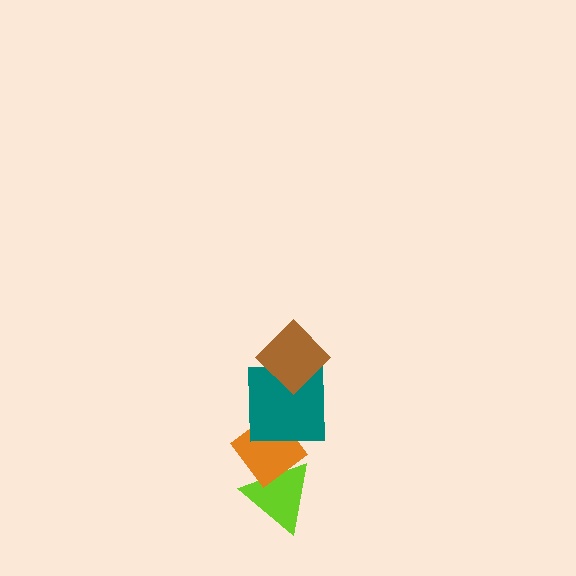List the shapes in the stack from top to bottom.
From top to bottom: the brown diamond, the teal square, the orange diamond, the lime triangle.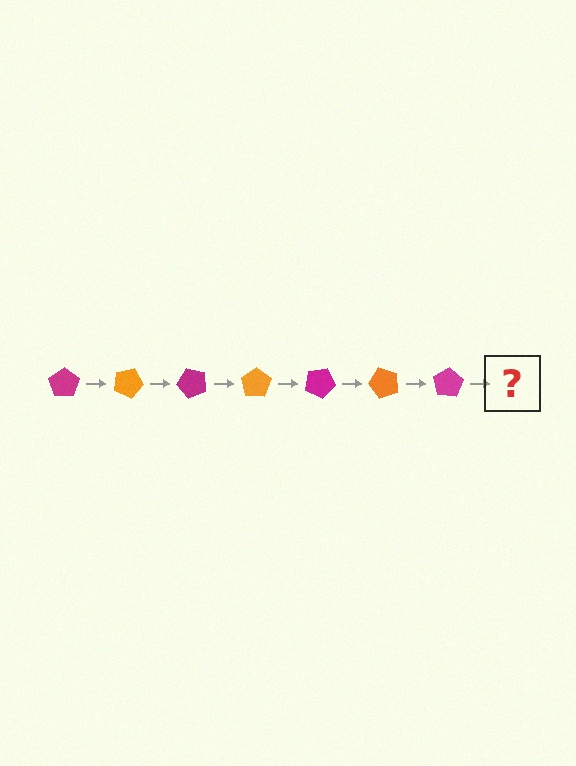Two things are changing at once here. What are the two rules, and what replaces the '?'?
The two rules are that it rotates 25 degrees each step and the color cycles through magenta and orange. The '?' should be an orange pentagon, rotated 175 degrees from the start.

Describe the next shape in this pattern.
It should be an orange pentagon, rotated 175 degrees from the start.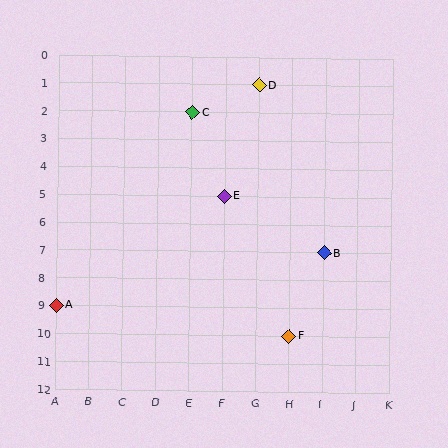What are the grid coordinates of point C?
Point C is at grid coordinates (E, 2).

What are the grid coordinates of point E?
Point E is at grid coordinates (F, 5).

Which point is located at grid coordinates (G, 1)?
Point D is at (G, 1).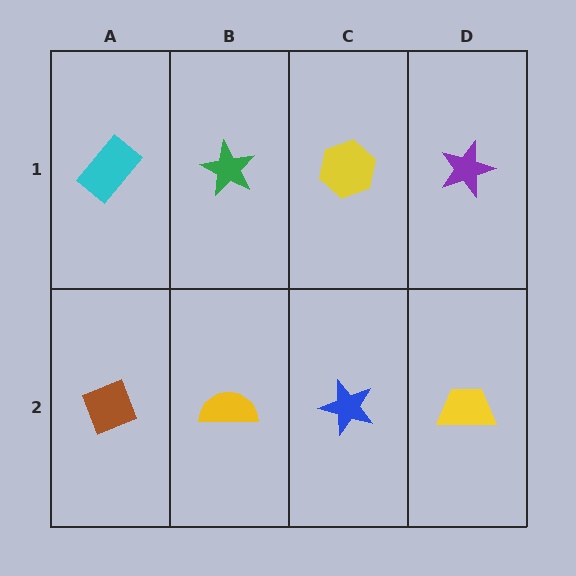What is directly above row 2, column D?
A purple star.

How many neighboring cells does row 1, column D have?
2.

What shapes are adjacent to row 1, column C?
A blue star (row 2, column C), a green star (row 1, column B), a purple star (row 1, column D).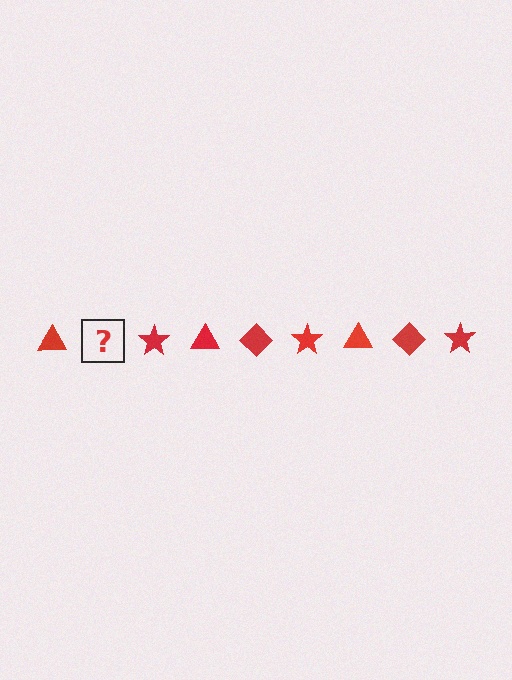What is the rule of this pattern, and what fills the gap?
The rule is that the pattern cycles through triangle, diamond, star shapes in red. The gap should be filled with a red diamond.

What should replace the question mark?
The question mark should be replaced with a red diamond.